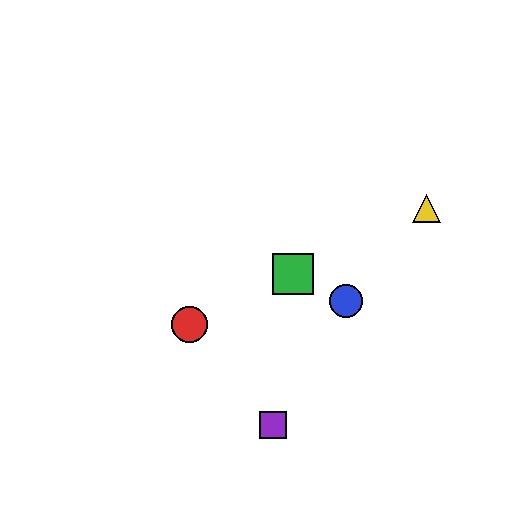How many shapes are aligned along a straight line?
3 shapes (the red circle, the green square, the yellow triangle) are aligned along a straight line.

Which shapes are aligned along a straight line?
The red circle, the green square, the yellow triangle are aligned along a straight line.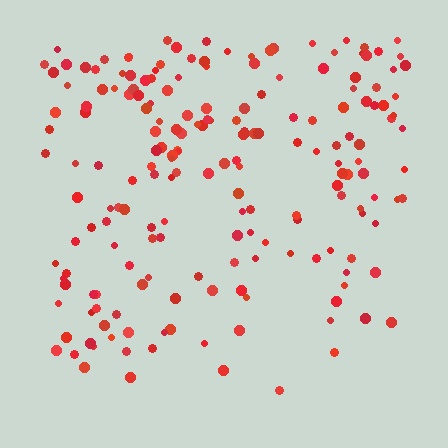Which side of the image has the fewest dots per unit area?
The bottom.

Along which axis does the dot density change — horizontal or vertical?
Vertical.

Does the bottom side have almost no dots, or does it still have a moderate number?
Still a moderate number, just noticeably fewer than the top.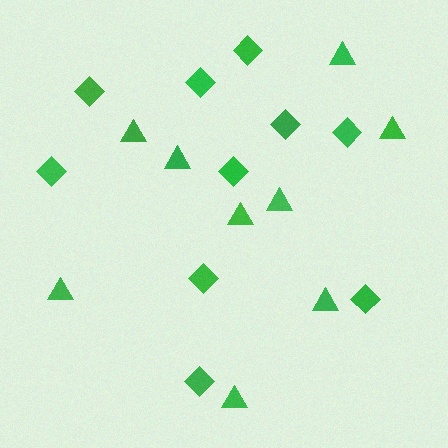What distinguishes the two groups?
There are 2 groups: one group of triangles (9) and one group of diamonds (10).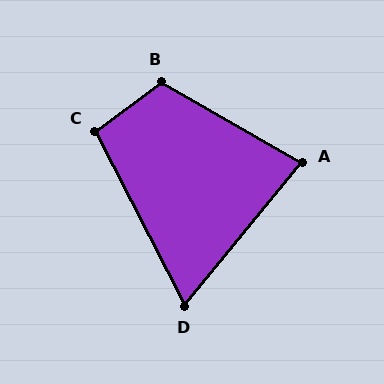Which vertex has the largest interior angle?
B, at approximately 113 degrees.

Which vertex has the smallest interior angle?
D, at approximately 67 degrees.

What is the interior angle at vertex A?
Approximately 80 degrees (acute).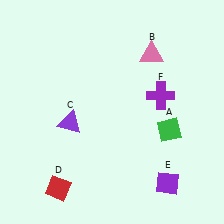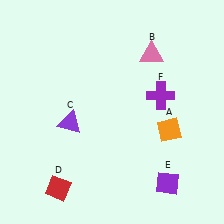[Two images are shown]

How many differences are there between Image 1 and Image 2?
There is 1 difference between the two images.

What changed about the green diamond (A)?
In Image 1, A is green. In Image 2, it changed to orange.